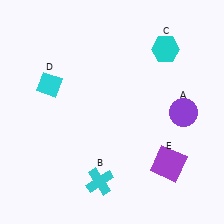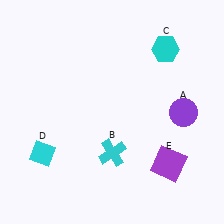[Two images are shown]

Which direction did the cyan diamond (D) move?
The cyan diamond (D) moved down.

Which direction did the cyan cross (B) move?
The cyan cross (B) moved up.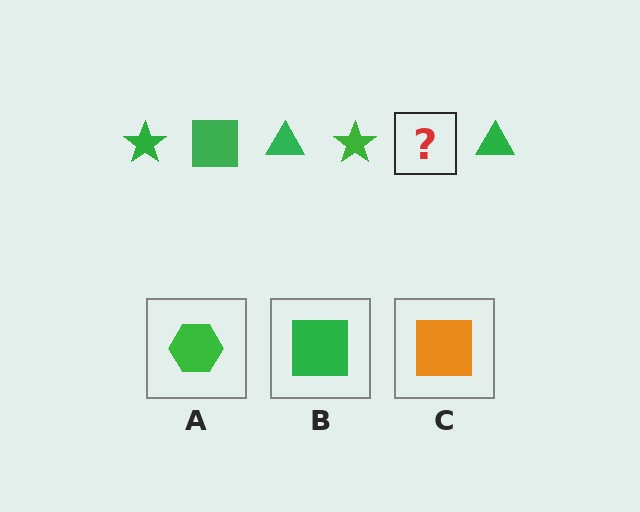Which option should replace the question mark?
Option B.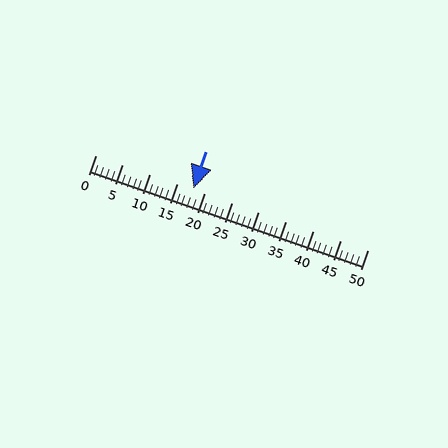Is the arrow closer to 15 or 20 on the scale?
The arrow is closer to 20.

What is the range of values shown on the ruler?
The ruler shows values from 0 to 50.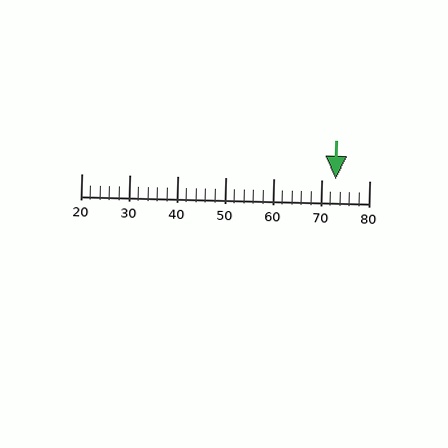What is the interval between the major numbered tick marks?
The major tick marks are spaced 10 units apart.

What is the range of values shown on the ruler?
The ruler shows values from 20 to 80.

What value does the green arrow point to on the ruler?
The green arrow points to approximately 73.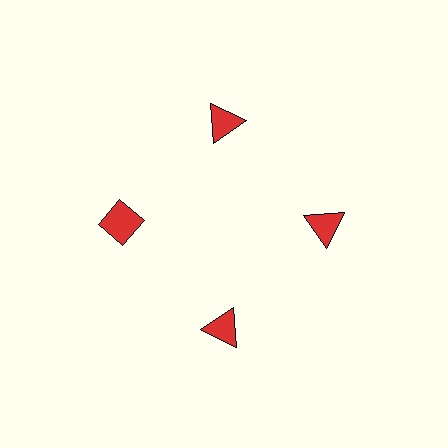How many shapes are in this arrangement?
There are 4 shapes arranged in a ring pattern.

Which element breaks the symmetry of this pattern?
The red diamond at roughly the 9 o'clock position breaks the symmetry. All other shapes are red triangles.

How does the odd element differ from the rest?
It has a different shape: diamond instead of triangle.